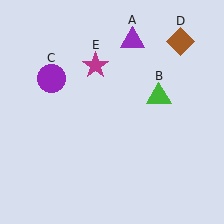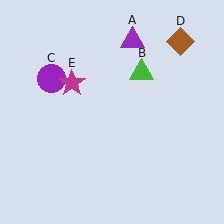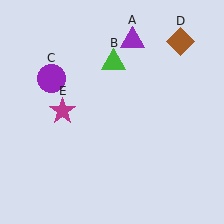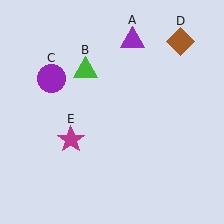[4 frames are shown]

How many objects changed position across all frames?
2 objects changed position: green triangle (object B), magenta star (object E).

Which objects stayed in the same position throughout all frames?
Purple triangle (object A) and purple circle (object C) and brown diamond (object D) remained stationary.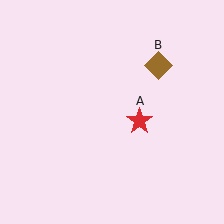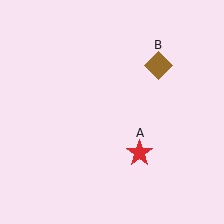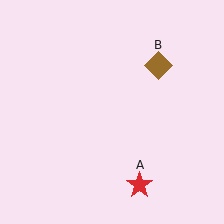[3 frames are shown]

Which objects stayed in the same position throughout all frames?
Brown diamond (object B) remained stationary.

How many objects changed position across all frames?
1 object changed position: red star (object A).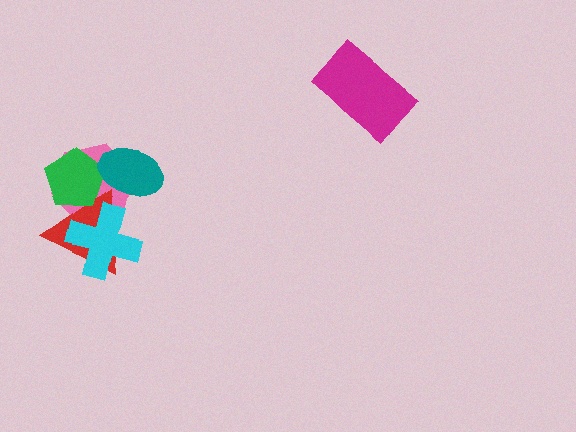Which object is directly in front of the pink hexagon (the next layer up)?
The red triangle is directly in front of the pink hexagon.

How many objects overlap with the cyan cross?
2 objects overlap with the cyan cross.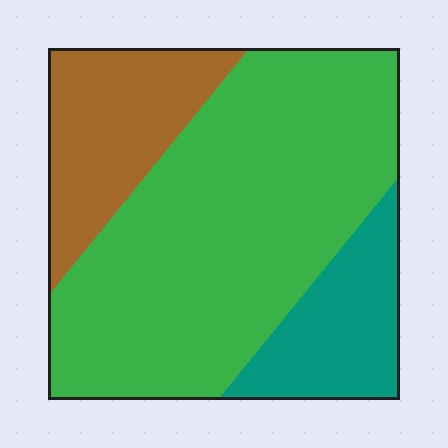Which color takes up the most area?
Green, at roughly 65%.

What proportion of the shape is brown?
Brown covers 20% of the shape.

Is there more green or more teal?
Green.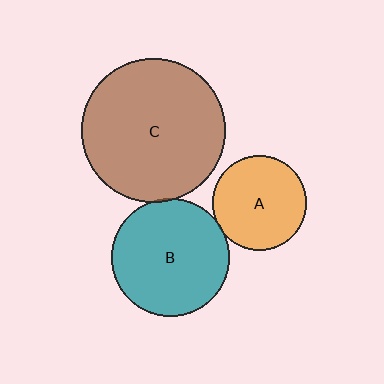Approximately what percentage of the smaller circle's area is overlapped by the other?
Approximately 5%.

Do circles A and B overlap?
Yes.